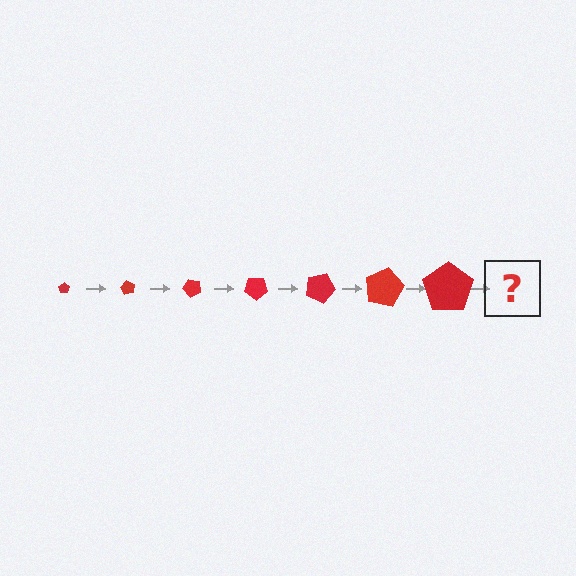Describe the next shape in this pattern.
It should be a pentagon, larger than the previous one and rotated 420 degrees from the start.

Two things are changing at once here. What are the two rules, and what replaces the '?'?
The two rules are that the pentagon grows larger each step and it rotates 60 degrees each step. The '?' should be a pentagon, larger than the previous one and rotated 420 degrees from the start.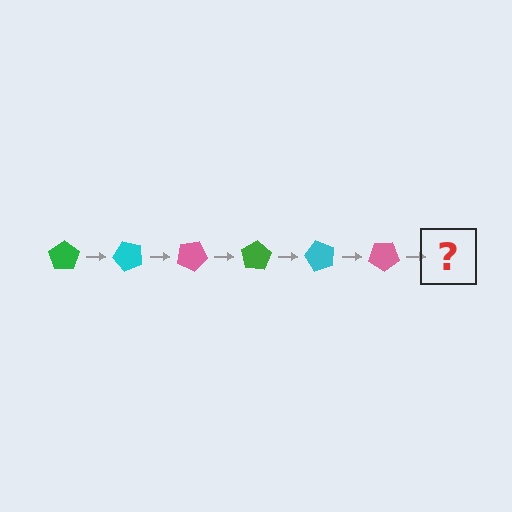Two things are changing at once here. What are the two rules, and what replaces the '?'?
The two rules are that it rotates 50 degrees each step and the color cycles through green, cyan, and pink. The '?' should be a green pentagon, rotated 300 degrees from the start.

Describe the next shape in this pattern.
It should be a green pentagon, rotated 300 degrees from the start.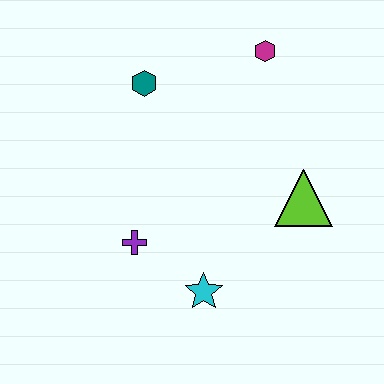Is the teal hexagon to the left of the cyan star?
Yes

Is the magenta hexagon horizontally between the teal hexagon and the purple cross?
No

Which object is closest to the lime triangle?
The cyan star is closest to the lime triangle.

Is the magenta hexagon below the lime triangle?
No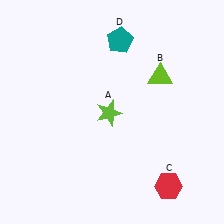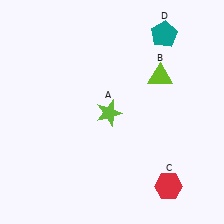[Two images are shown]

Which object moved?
The teal pentagon (D) moved right.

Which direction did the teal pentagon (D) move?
The teal pentagon (D) moved right.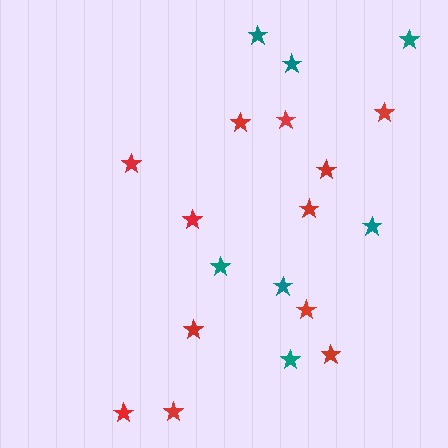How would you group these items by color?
There are 2 groups: one group of red stars (12) and one group of teal stars (7).